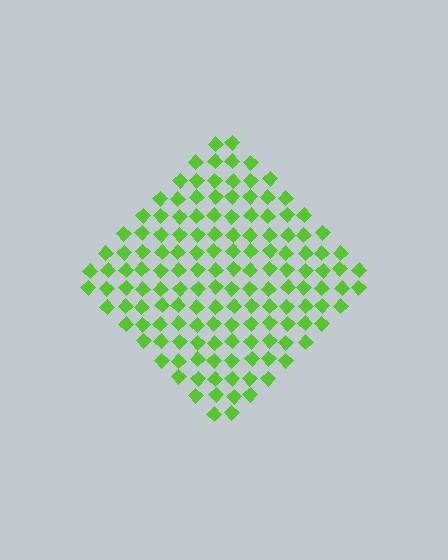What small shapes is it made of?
It is made of small diamonds.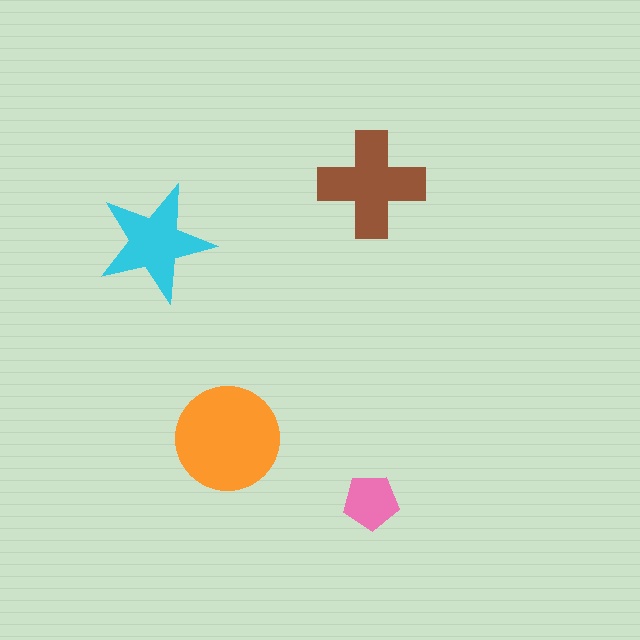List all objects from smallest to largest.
The pink pentagon, the cyan star, the brown cross, the orange circle.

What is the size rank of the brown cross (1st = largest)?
2nd.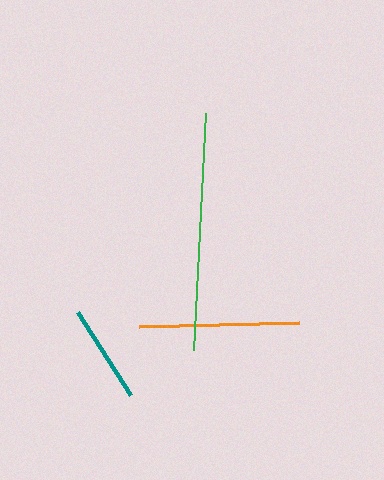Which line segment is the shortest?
The teal line is the shortest at approximately 99 pixels.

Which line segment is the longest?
The green line is the longest at approximately 237 pixels.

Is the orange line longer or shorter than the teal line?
The orange line is longer than the teal line.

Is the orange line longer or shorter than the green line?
The green line is longer than the orange line.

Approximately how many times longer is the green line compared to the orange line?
The green line is approximately 1.5 times the length of the orange line.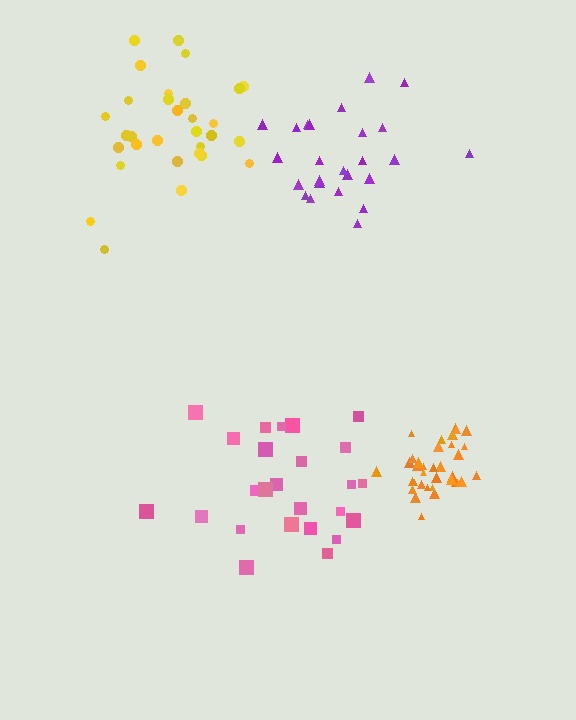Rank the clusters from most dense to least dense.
orange, purple, yellow, pink.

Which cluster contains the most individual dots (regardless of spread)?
Orange (35).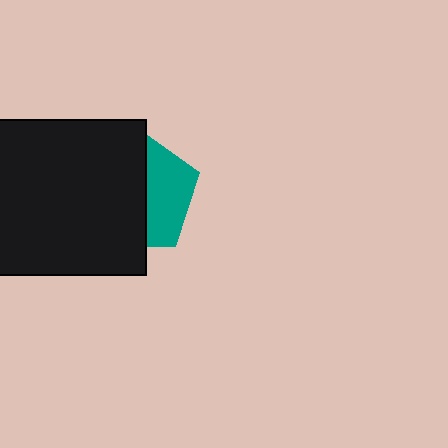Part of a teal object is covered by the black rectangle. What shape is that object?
It is a pentagon.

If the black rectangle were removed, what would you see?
You would see the complete teal pentagon.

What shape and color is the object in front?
The object in front is a black rectangle.